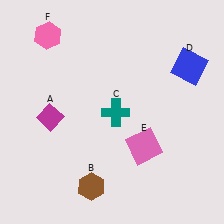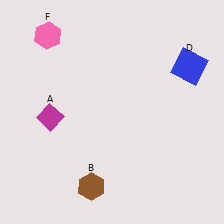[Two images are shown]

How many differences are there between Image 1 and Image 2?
There are 2 differences between the two images.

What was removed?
The pink square (E), the teal cross (C) were removed in Image 2.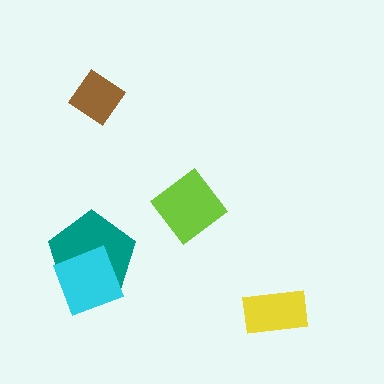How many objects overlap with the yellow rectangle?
0 objects overlap with the yellow rectangle.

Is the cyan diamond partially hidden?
No, no other shape covers it.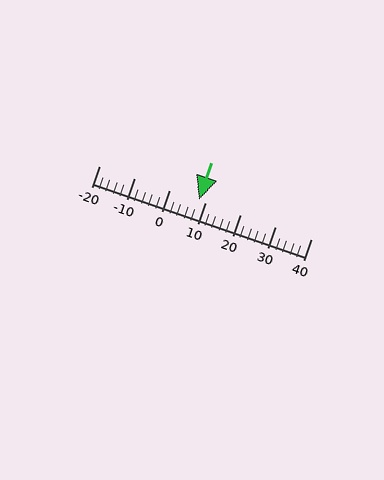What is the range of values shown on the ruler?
The ruler shows values from -20 to 40.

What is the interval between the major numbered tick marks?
The major tick marks are spaced 10 units apart.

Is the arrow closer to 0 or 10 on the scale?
The arrow is closer to 10.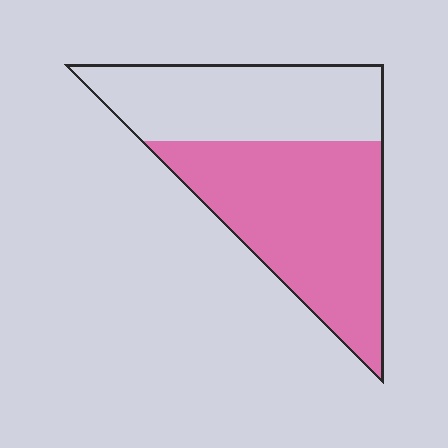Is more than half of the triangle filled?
Yes.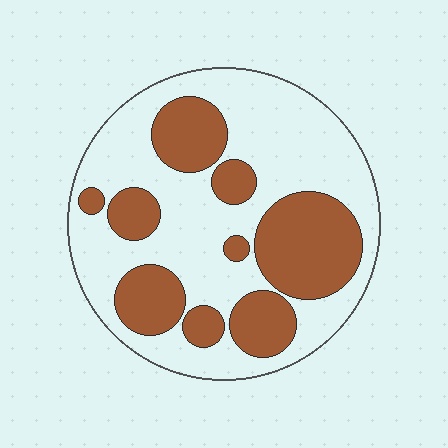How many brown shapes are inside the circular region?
9.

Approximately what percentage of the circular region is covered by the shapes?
Approximately 35%.